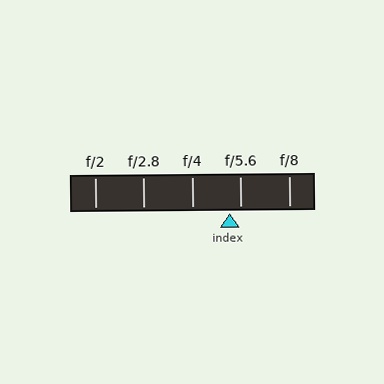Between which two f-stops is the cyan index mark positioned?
The index mark is between f/4 and f/5.6.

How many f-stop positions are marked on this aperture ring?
There are 5 f-stop positions marked.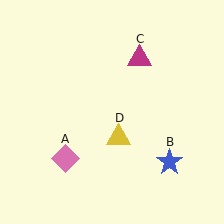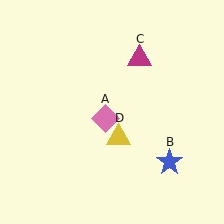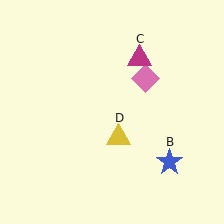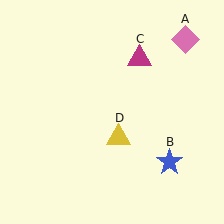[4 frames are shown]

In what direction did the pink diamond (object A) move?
The pink diamond (object A) moved up and to the right.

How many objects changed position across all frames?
1 object changed position: pink diamond (object A).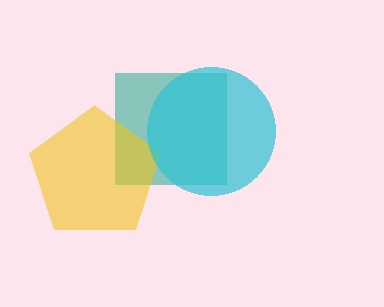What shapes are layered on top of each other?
The layered shapes are: a teal square, a yellow pentagon, a cyan circle.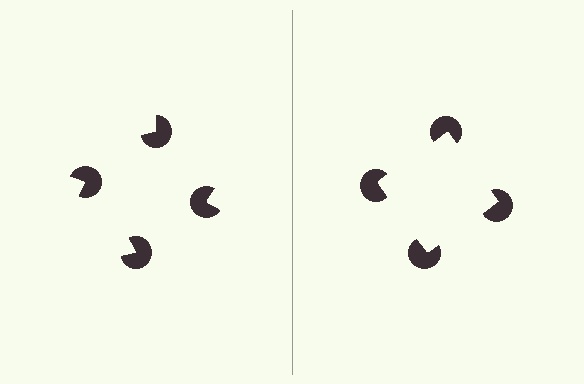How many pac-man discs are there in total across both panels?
8 — 4 on each side.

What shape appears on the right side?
An illusory square.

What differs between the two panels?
The pac-man discs are positioned identically on both sides; only the wedge orientations differ. On the right they align to a square; on the left they are misaligned.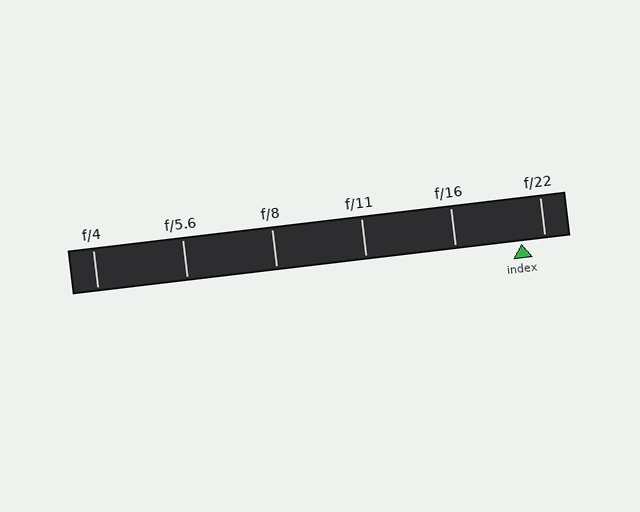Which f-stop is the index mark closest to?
The index mark is closest to f/22.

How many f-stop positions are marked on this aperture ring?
There are 6 f-stop positions marked.